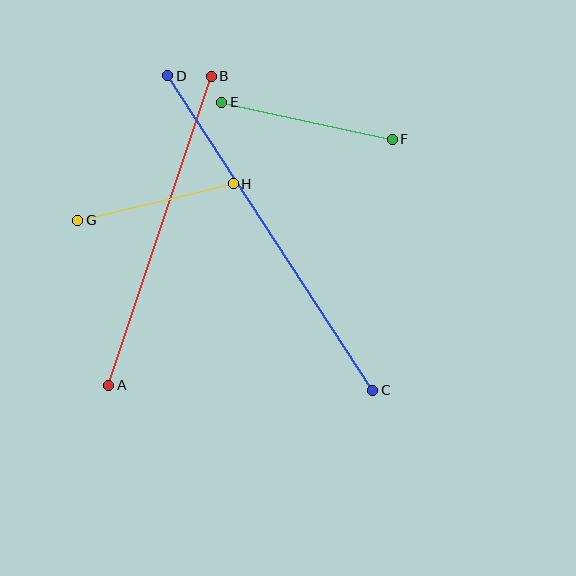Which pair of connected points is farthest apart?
Points C and D are farthest apart.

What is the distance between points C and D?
The distance is approximately 375 pixels.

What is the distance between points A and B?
The distance is approximately 326 pixels.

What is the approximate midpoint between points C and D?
The midpoint is at approximately (270, 233) pixels.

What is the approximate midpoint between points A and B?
The midpoint is at approximately (160, 231) pixels.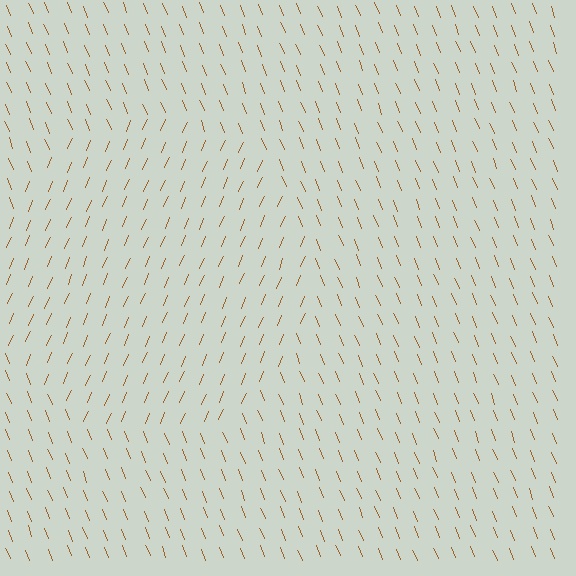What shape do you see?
I see a circle.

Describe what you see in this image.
The image is filled with small brown line segments. A circle region in the image has lines oriented differently from the surrounding lines, creating a visible texture boundary.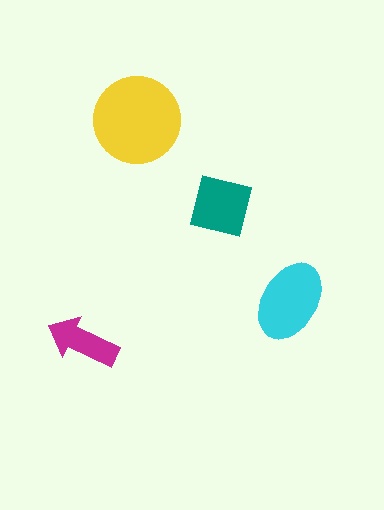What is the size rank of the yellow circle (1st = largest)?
1st.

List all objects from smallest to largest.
The magenta arrow, the teal square, the cyan ellipse, the yellow circle.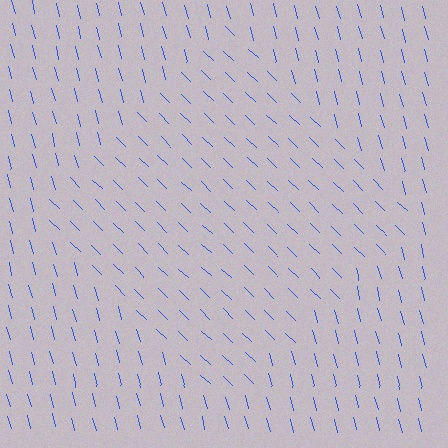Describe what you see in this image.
The image is filled with small blue line segments. A diamond region in the image has lines oriented differently from the surrounding lines, creating a visible texture boundary.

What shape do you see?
I see a diamond.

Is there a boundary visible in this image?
Yes, there is a texture boundary formed by a change in line orientation.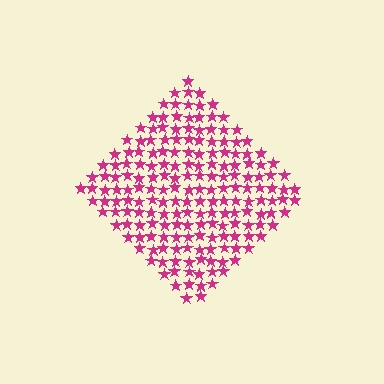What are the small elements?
The small elements are stars.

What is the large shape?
The large shape is a diamond.